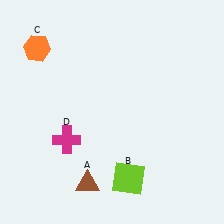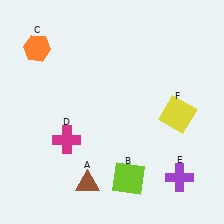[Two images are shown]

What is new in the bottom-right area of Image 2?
A purple cross (E) was added in the bottom-right area of Image 2.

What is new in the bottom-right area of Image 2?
A yellow square (F) was added in the bottom-right area of Image 2.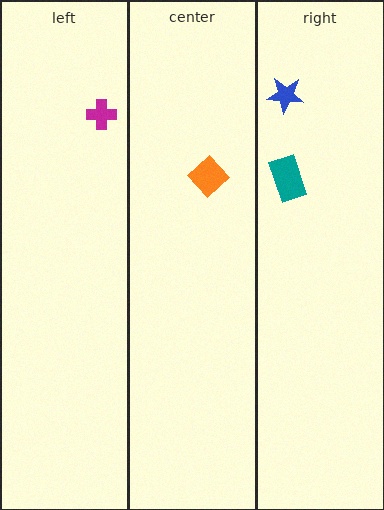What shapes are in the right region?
The teal rectangle, the blue star.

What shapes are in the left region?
The magenta cross.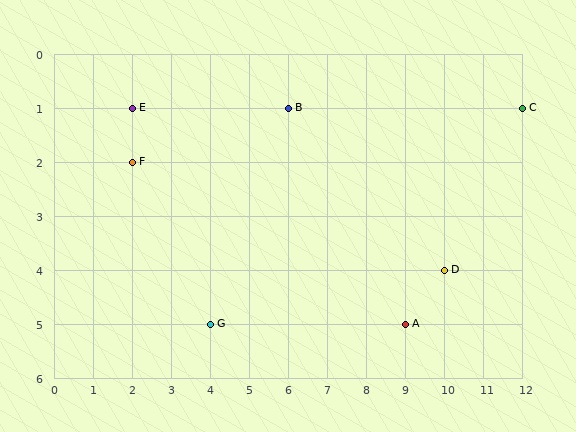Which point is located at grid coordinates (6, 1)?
Point B is at (6, 1).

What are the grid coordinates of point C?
Point C is at grid coordinates (12, 1).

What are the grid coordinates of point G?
Point G is at grid coordinates (4, 5).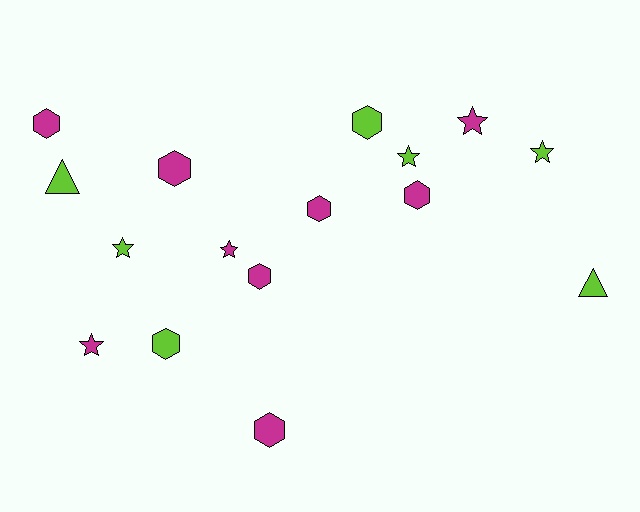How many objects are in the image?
There are 16 objects.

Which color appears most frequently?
Magenta, with 9 objects.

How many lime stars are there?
There are 3 lime stars.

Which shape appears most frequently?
Hexagon, with 8 objects.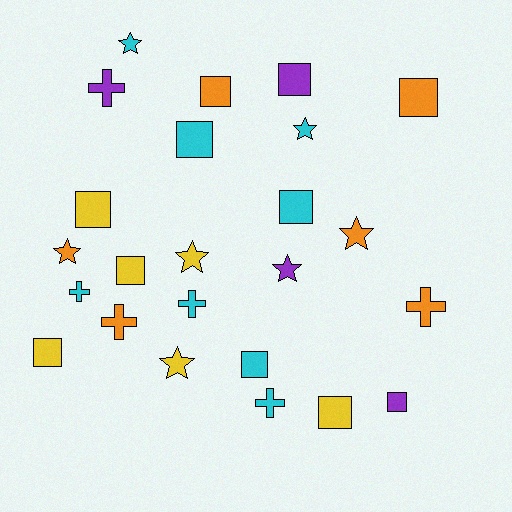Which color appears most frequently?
Cyan, with 8 objects.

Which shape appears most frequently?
Square, with 11 objects.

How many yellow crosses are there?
There are no yellow crosses.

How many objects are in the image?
There are 24 objects.